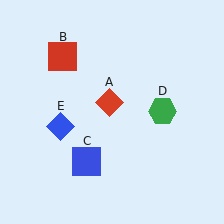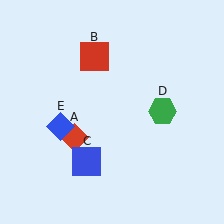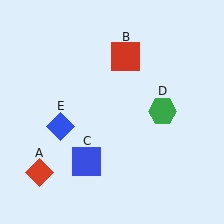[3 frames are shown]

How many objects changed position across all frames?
2 objects changed position: red diamond (object A), red square (object B).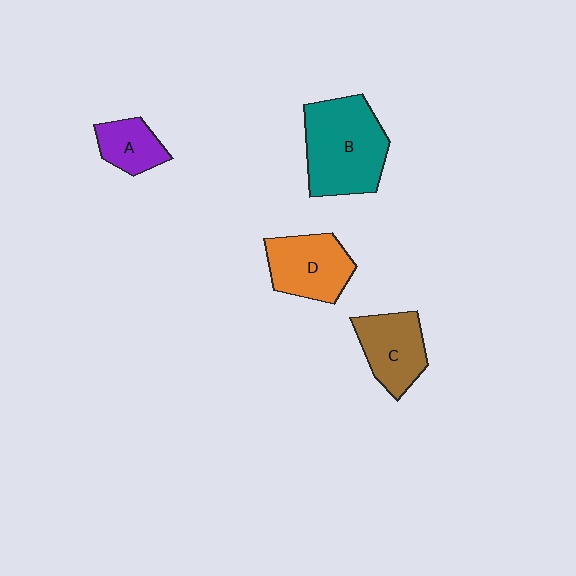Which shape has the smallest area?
Shape A (purple).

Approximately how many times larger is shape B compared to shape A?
Approximately 2.4 times.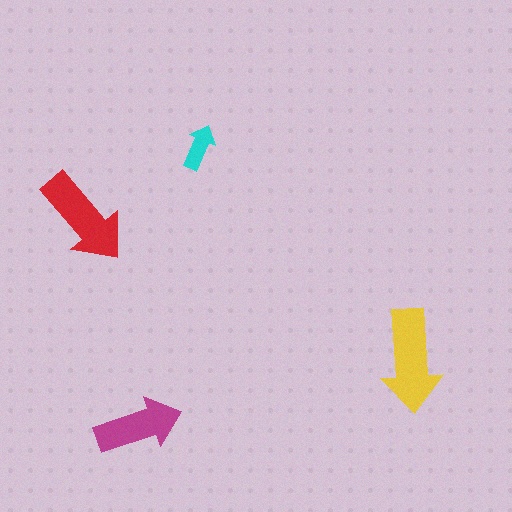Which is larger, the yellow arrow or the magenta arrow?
The yellow one.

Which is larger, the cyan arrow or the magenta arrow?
The magenta one.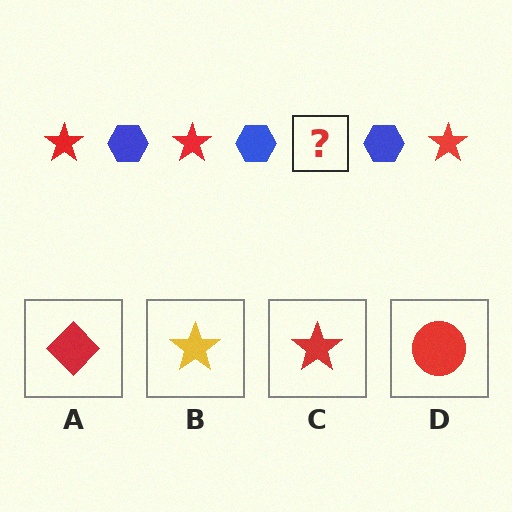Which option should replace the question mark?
Option C.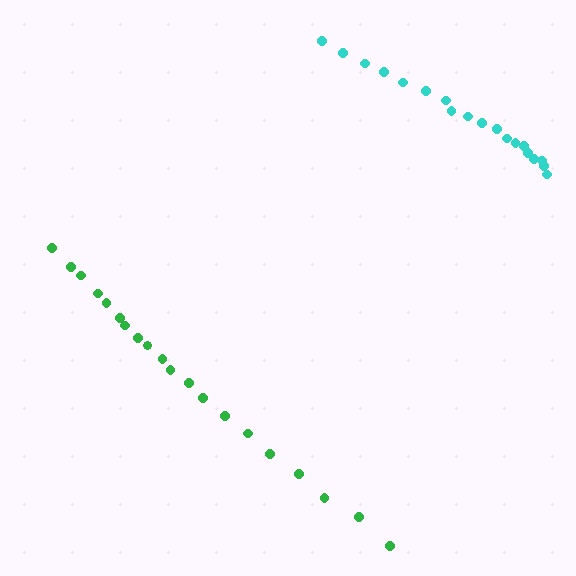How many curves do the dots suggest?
There are 2 distinct paths.